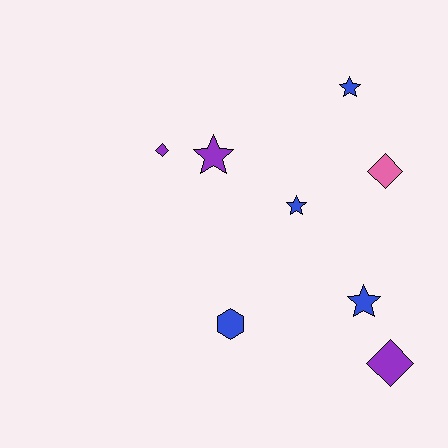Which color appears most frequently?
Blue, with 4 objects.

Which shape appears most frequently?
Star, with 4 objects.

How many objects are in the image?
There are 8 objects.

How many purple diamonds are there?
There are 2 purple diamonds.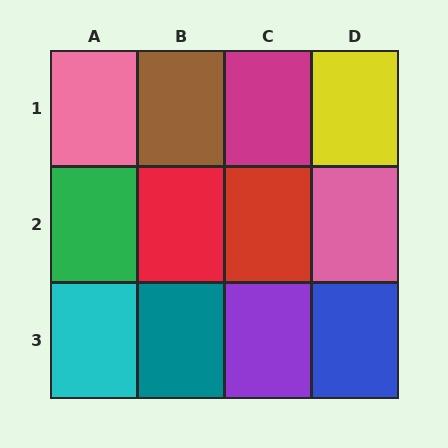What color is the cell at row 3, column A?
Cyan.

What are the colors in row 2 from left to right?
Green, red, red, pink.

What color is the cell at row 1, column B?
Brown.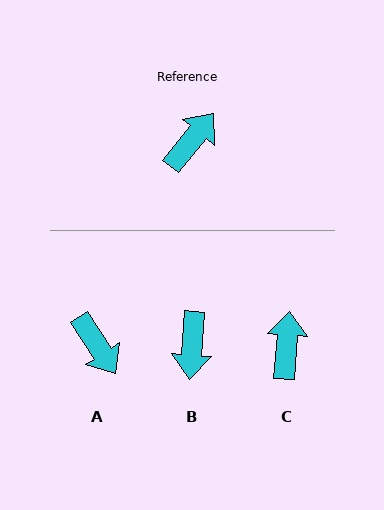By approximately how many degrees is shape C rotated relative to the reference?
Approximately 34 degrees counter-clockwise.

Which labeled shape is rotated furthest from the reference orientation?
B, about 145 degrees away.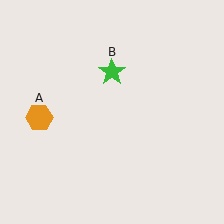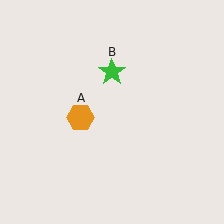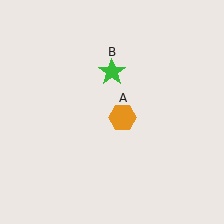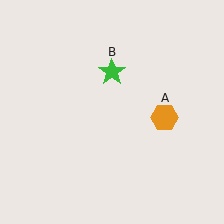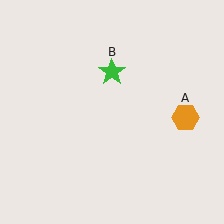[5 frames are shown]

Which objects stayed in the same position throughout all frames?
Green star (object B) remained stationary.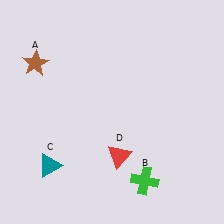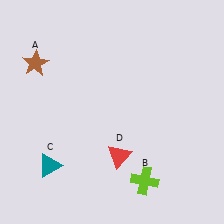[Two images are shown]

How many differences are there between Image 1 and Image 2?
There is 1 difference between the two images.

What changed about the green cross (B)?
In Image 1, B is green. In Image 2, it changed to lime.